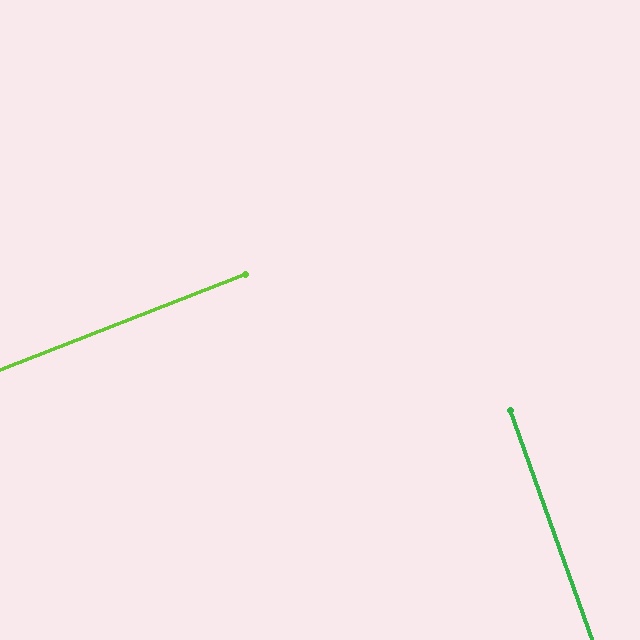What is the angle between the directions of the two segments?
Approximately 88 degrees.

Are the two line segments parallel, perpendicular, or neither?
Perpendicular — they meet at approximately 88°.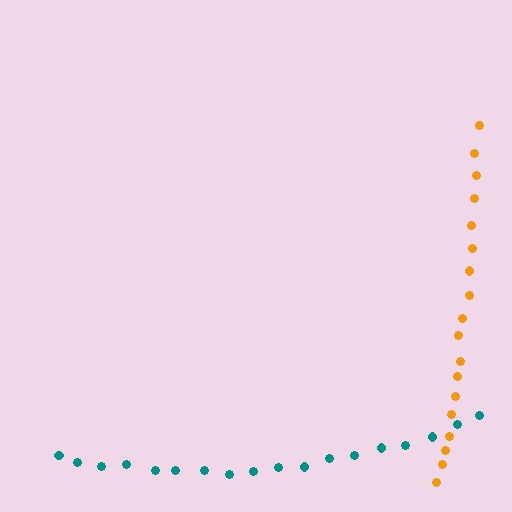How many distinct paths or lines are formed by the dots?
There are 2 distinct paths.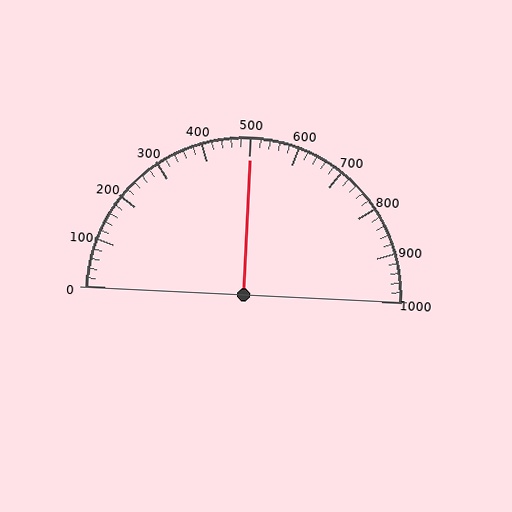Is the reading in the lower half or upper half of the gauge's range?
The reading is in the upper half of the range (0 to 1000).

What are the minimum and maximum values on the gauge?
The gauge ranges from 0 to 1000.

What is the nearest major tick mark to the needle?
The nearest major tick mark is 500.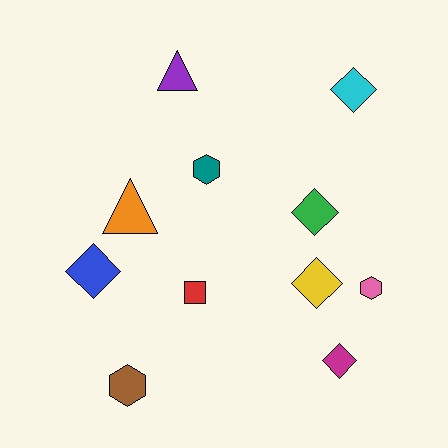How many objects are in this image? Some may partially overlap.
There are 11 objects.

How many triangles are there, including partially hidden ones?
There are 2 triangles.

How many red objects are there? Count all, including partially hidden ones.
There is 1 red object.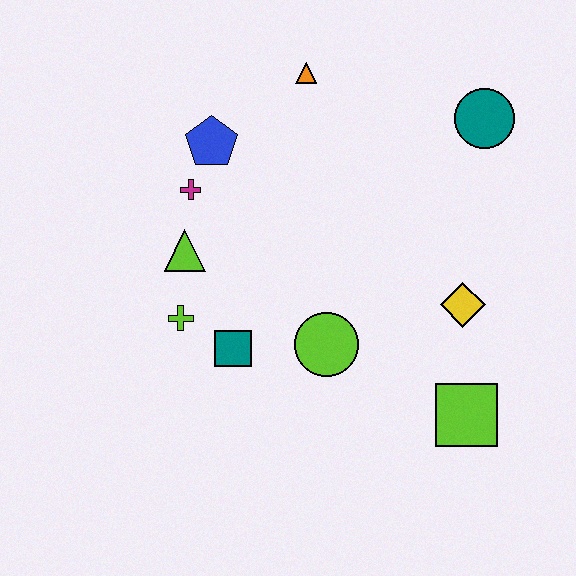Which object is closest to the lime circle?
The teal square is closest to the lime circle.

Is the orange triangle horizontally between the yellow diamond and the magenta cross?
Yes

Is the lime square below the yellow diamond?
Yes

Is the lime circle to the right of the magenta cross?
Yes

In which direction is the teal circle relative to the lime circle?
The teal circle is above the lime circle.